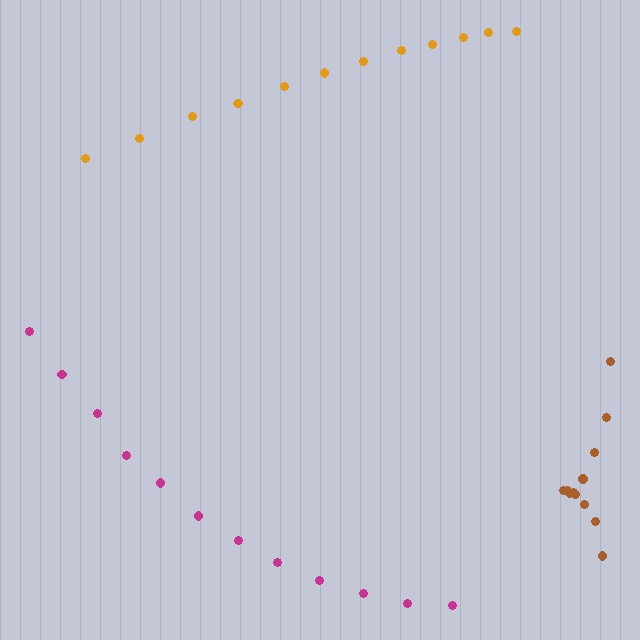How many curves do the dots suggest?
There are 3 distinct paths.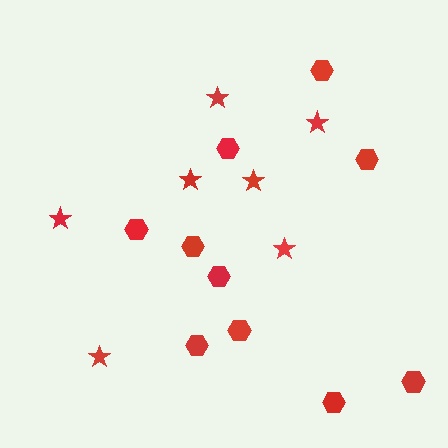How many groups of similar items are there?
There are 2 groups: one group of stars (7) and one group of hexagons (10).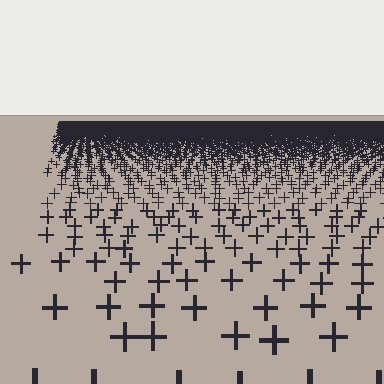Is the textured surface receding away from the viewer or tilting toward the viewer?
The surface is receding away from the viewer. Texture elements get smaller and denser toward the top.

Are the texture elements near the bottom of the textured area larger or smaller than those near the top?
Larger. Near the bottom, elements are closer to the viewer and appear at a bigger on-screen size.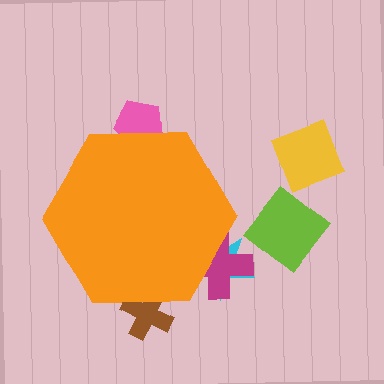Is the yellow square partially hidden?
No, the yellow square is fully visible.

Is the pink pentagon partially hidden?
Yes, the pink pentagon is partially hidden behind the orange hexagon.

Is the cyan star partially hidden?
Yes, the cyan star is partially hidden behind the orange hexagon.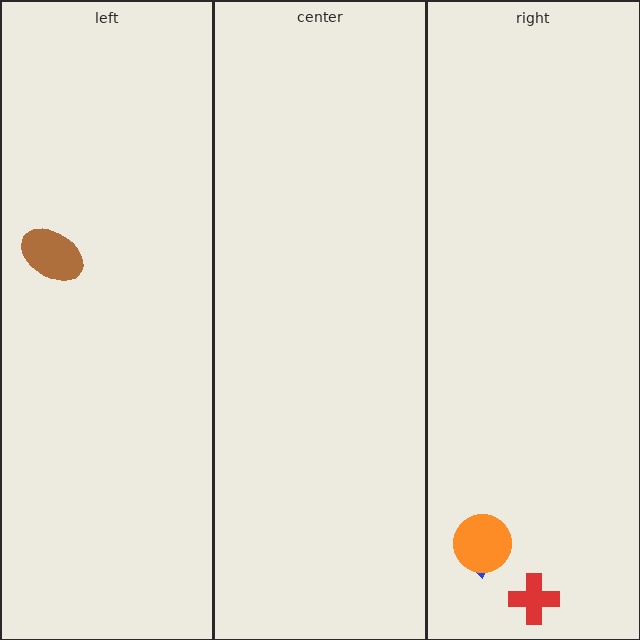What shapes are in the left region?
The brown ellipse.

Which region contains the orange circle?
The right region.